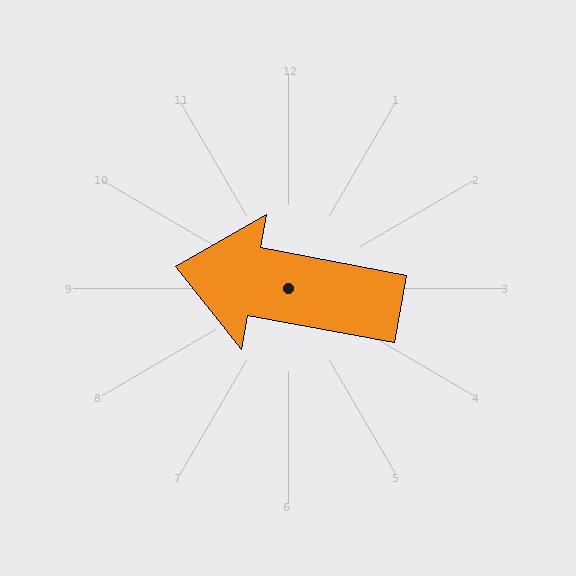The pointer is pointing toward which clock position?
Roughly 9 o'clock.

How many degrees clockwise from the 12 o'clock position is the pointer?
Approximately 281 degrees.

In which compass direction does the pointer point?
West.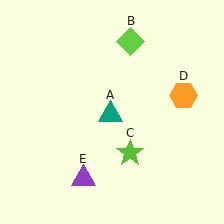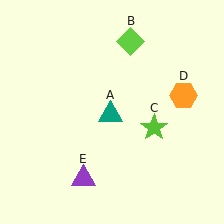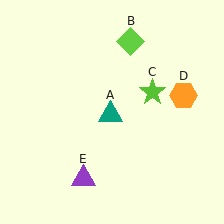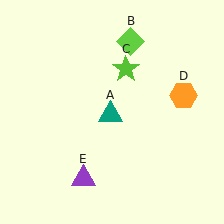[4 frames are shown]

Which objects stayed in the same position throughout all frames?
Teal triangle (object A) and lime diamond (object B) and orange hexagon (object D) and purple triangle (object E) remained stationary.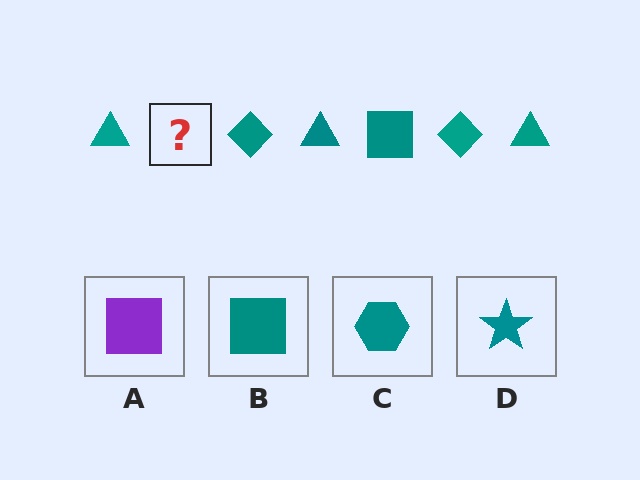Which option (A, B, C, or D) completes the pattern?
B.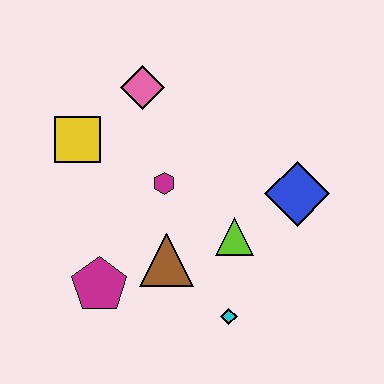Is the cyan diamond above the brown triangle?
No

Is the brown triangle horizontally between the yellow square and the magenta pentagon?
No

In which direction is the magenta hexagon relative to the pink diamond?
The magenta hexagon is below the pink diamond.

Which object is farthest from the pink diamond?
The cyan diamond is farthest from the pink diamond.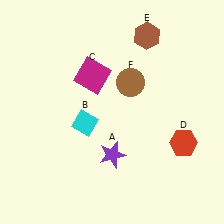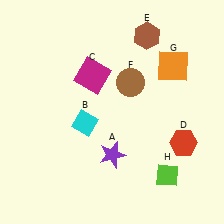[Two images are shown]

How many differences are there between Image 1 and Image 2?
There are 2 differences between the two images.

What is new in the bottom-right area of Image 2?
A lime diamond (H) was added in the bottom-right area of Image 2.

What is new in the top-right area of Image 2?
An orange square (G) was added in the top-right area of Image 2.